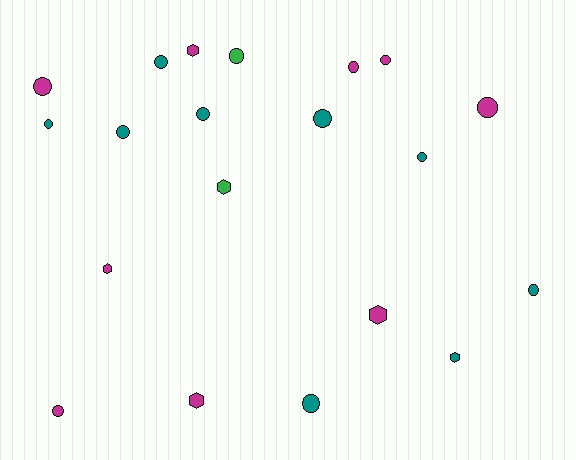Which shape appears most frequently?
Circle, with 14 objects.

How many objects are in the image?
There are 20 objects.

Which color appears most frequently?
Magenta, with 9 objects.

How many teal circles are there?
There are 8 teal circles.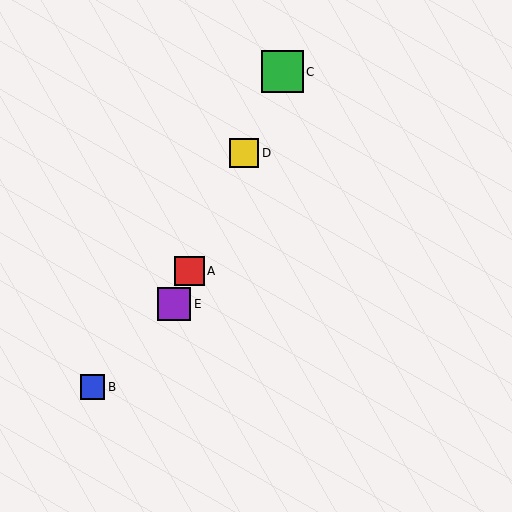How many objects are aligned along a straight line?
4 objects (A, C, D, E) are aligned along a straight line.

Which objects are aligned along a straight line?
Objects A, C, D, E are aligned along a straight line.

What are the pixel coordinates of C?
Object C is at (282, 72).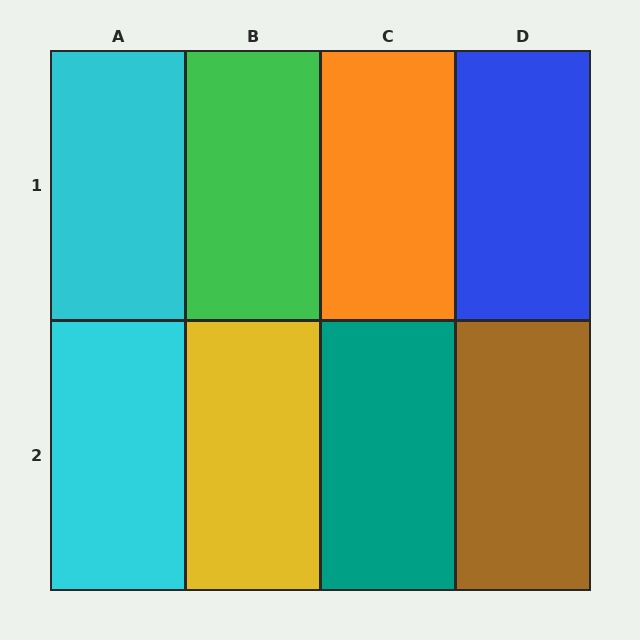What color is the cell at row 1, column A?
Cyan.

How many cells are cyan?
2 cells are cyan.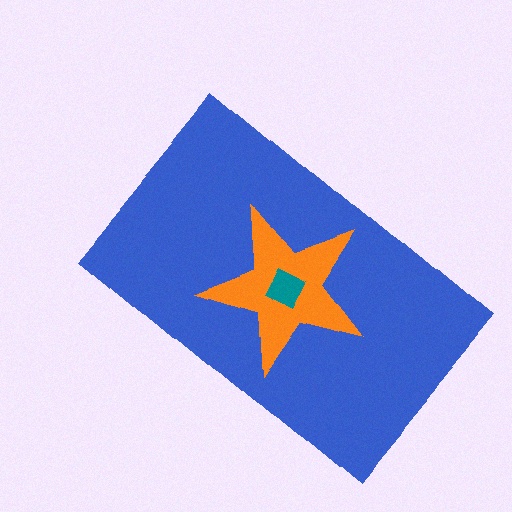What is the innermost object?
The teal diamond.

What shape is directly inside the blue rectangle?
The orange star.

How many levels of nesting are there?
3.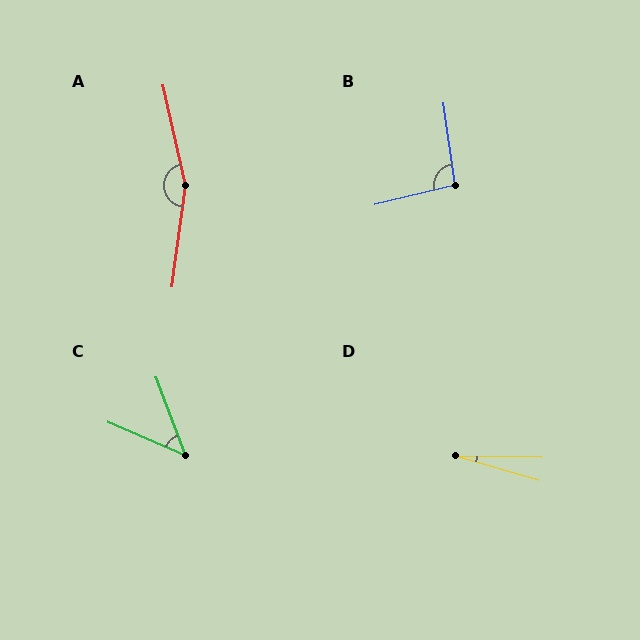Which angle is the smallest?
D, at approximately 15 degrees.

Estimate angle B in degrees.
Approximately 96 degrees.